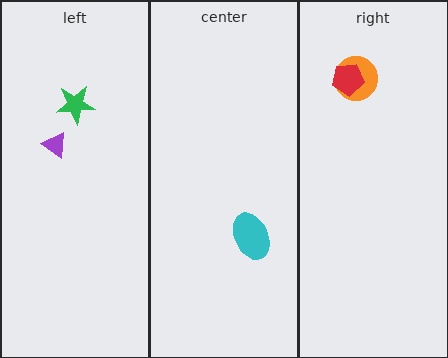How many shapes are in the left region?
2.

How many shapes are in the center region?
1.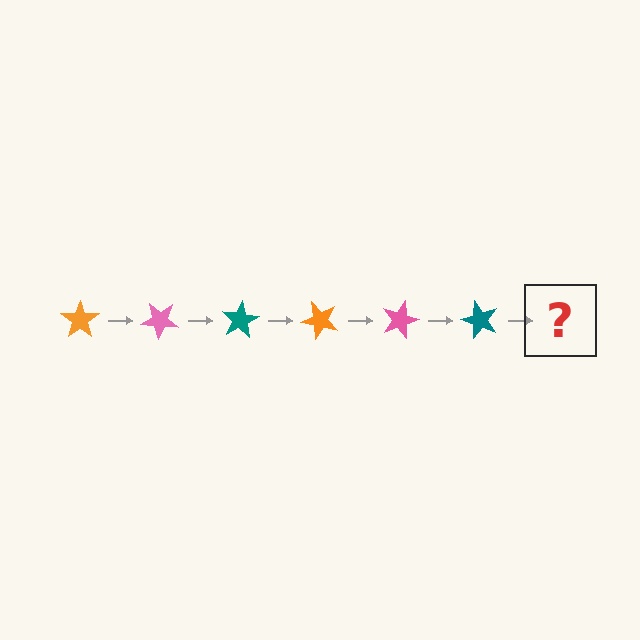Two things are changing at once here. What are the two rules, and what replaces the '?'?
The two rules are that it rotates 40 degrees each step and the color cycles through orange, pink, and teal. The '?' should be an orange star, rotated 240 degrees from the start.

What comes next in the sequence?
The next element should be an orange star, rotated 240 degrees from the start.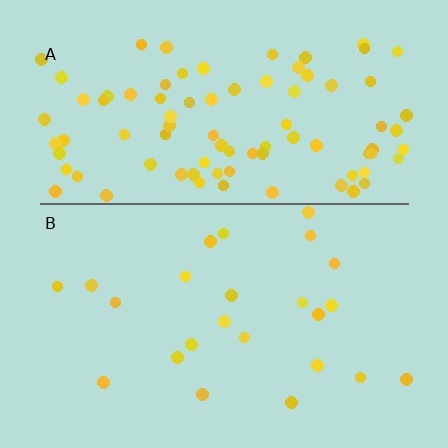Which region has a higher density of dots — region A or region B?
A (the top).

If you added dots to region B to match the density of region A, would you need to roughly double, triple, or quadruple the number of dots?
Approximately quadruple.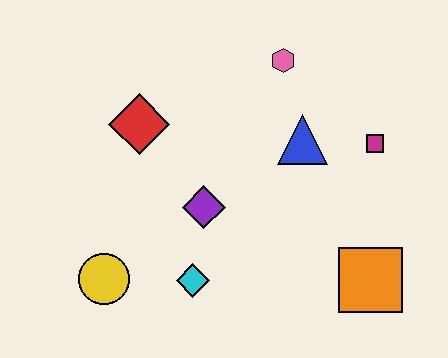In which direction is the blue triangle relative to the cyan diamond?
The blue triangle is above the cyan diamond.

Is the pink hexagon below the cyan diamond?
No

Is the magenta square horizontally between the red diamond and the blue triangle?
No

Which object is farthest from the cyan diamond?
The pink hexagon is farthest from the cyan diamond.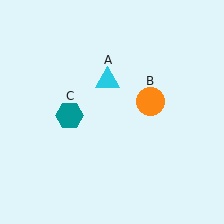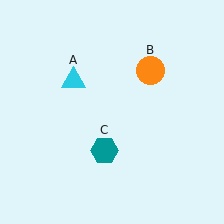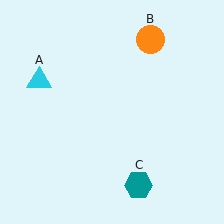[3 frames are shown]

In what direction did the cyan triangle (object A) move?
The cyan triangle (object A) moved left.